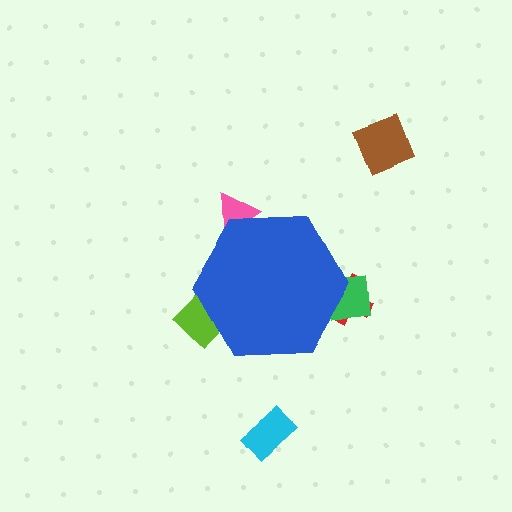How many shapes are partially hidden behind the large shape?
4 shapes are partially hidden.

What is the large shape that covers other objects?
A blue hexagon.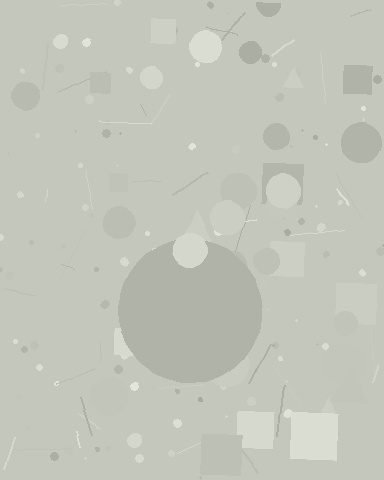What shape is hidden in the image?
A circle is hidden in the image.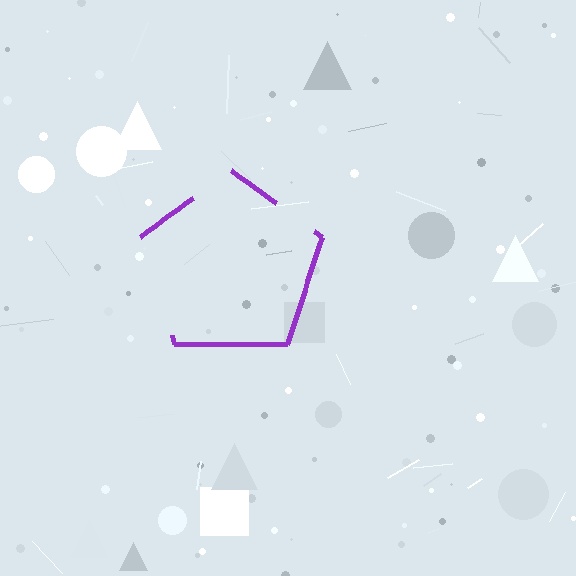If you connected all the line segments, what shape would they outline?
They would outline a pentagon.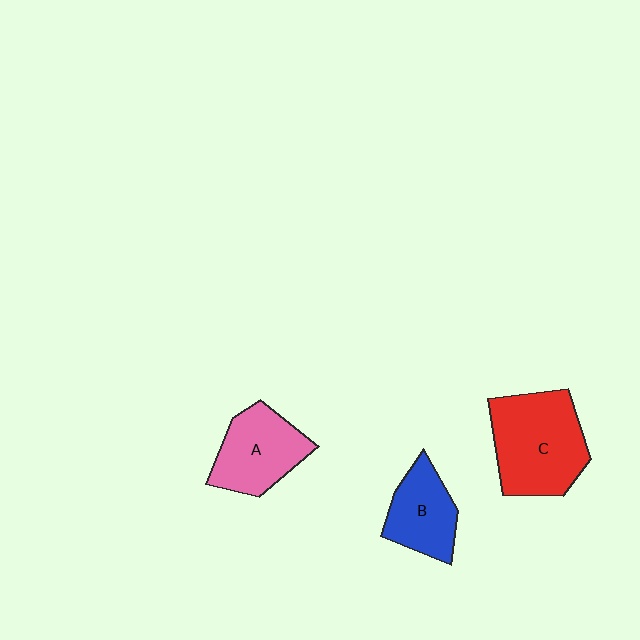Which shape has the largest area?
Shape C (red).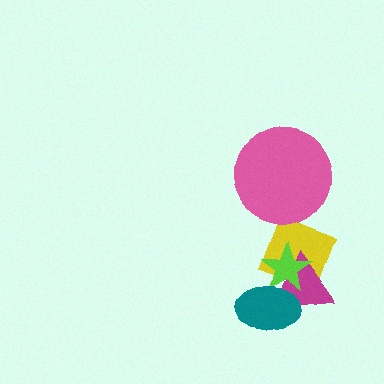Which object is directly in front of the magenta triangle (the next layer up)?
The lime star is directly in front of the magenta triangle.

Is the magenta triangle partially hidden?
Yes, it is partially covered by another shape.